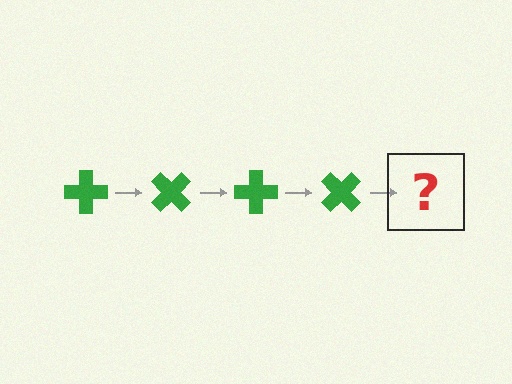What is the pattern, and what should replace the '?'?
The pattern is that the cross rotates 45 degrees each step. The '?' should be a green cross rotated 180 degrees.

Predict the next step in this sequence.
The next step is a green cross rotated 180 degrees.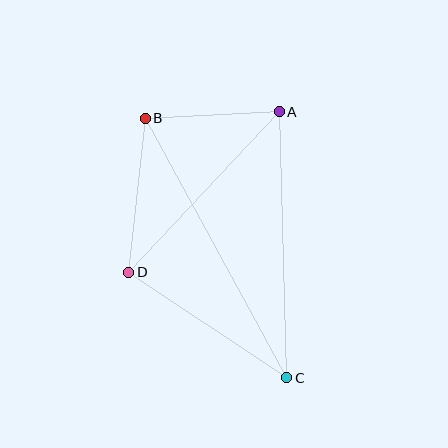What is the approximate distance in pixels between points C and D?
The distance between C and D is approximately 190 pixels.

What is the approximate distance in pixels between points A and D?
The distance between A and D is approximately 220 pixels.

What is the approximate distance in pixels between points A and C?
The distance between A and C is approximately 266 pixels.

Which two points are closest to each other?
Points A and B are closest to each other.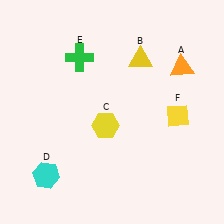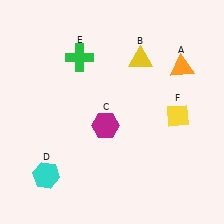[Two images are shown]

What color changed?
The hexagon (C) changed from yellow in Image 1 to magenta in Image 2.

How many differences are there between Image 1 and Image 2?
There is 1 difference between the two images.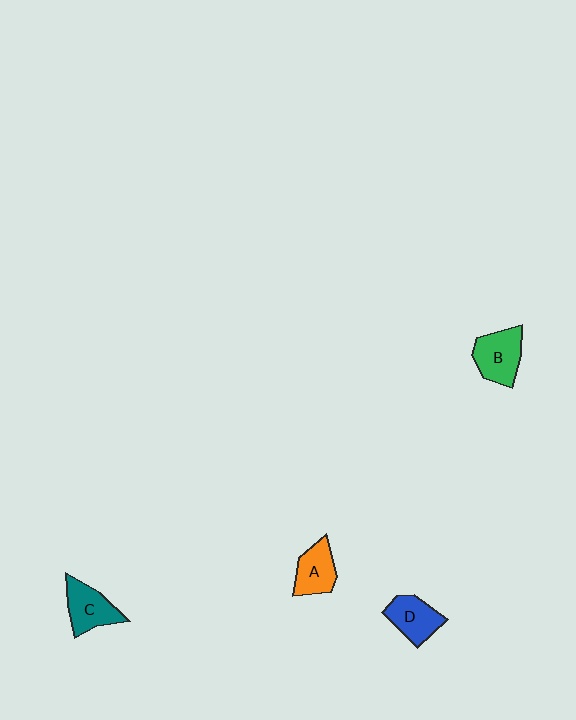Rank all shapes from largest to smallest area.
From largest to smallest: B (green), C (teal), D (blue), A (orange).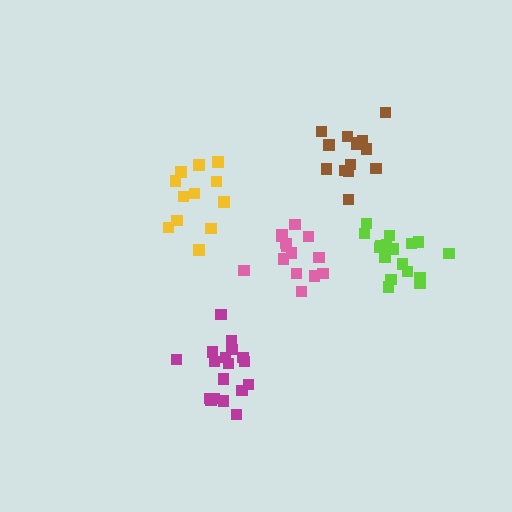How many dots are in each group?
Group 1: 14 dots, Group 2: 18 dots, Group 3: 18 dots, Group 4: 14 dots, Group 5: 12 dots (76 total).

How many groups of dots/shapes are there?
There are 5 groups.